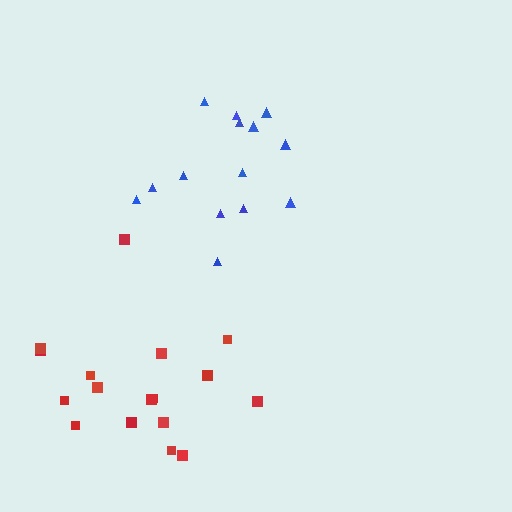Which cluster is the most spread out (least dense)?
Red.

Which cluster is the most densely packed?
Blue.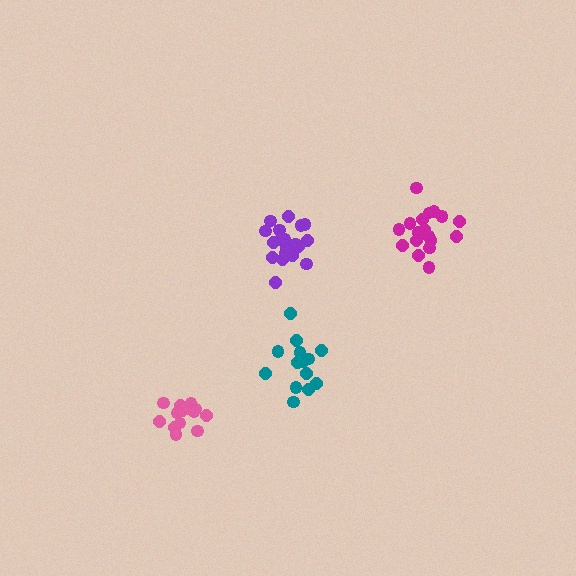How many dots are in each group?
Group 1: 18 dots, Group 2: 15 dots, Group 3: 14 dots, Group 4: 19 dots (66 total).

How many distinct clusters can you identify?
There are 4 distinct clusters.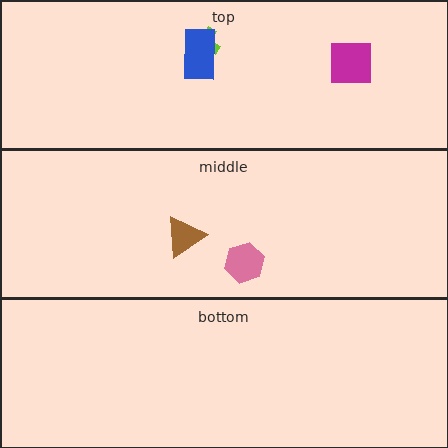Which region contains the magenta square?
The top region.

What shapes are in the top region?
The lime cross, the magenta square, the blue rectangle.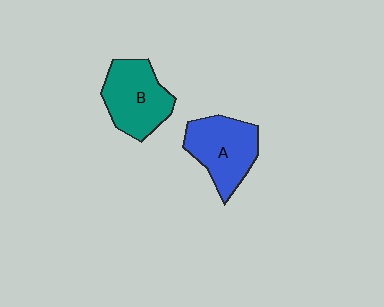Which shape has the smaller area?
Shape A (blue).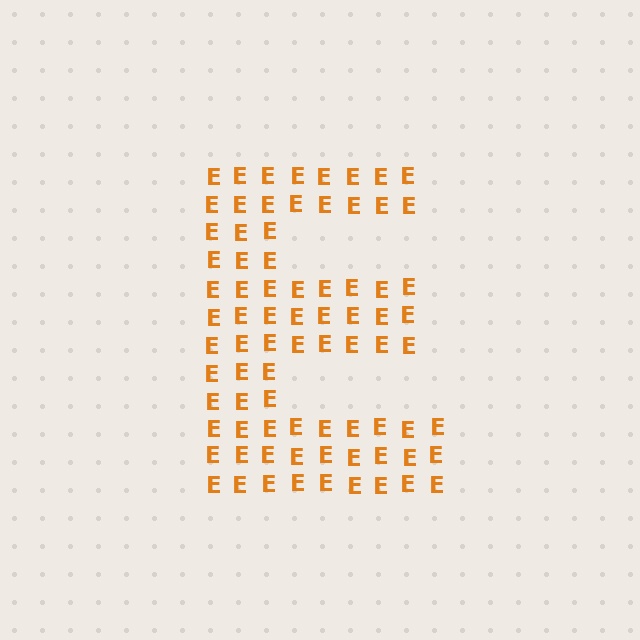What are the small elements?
The small elements are letter E's.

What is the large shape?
The large shape is the letter E.